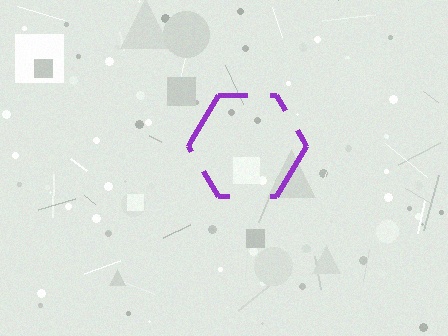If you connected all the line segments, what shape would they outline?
They would outline a hexagon.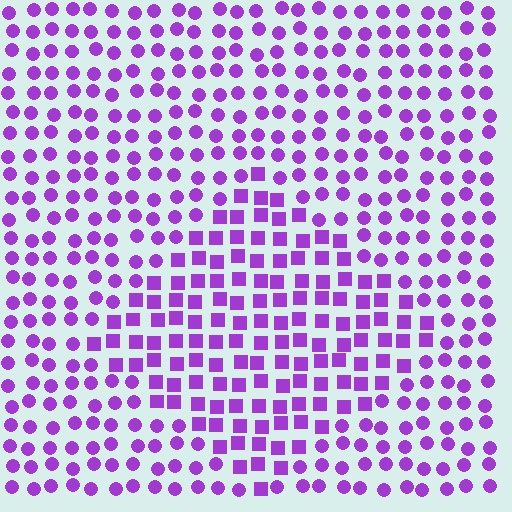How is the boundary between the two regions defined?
The boundary is defined by a change in element shape: squares inside vs. circles outside. All elements share the same color and spacing.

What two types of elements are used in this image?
The image uses squares inside the diamond region and circles outside it.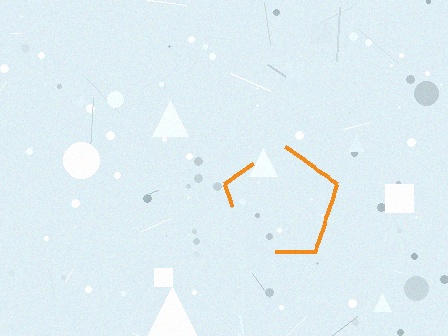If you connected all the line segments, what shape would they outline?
They would outline a pentagon.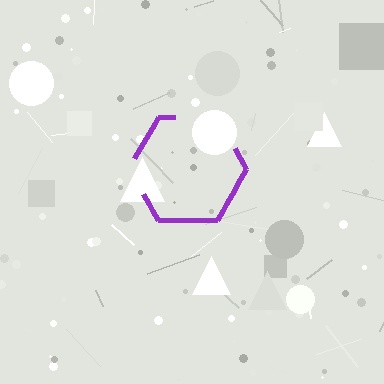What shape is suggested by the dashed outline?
The dashed outline suggests a hexagon.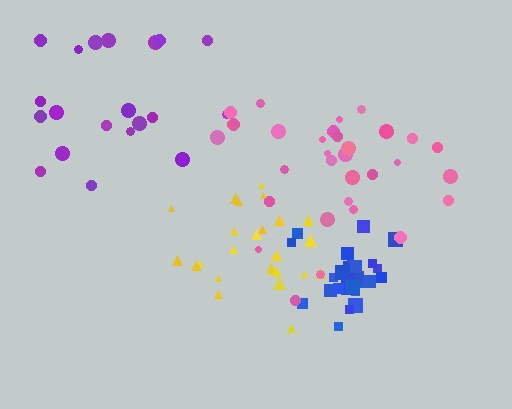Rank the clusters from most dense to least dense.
blue, yellow, pink, purple.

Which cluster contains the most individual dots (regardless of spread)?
Pink (31).